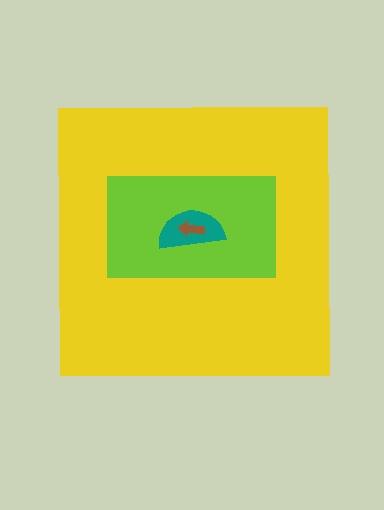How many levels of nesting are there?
4.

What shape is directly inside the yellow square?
The lime rectangle.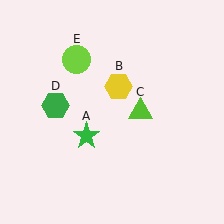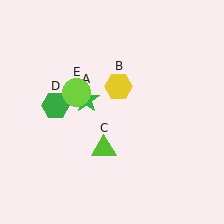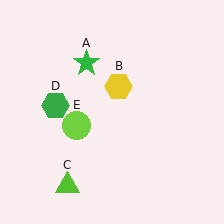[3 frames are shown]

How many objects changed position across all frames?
3 objects changed position: green star (object A), lime triangle (object C), lime circle (object E).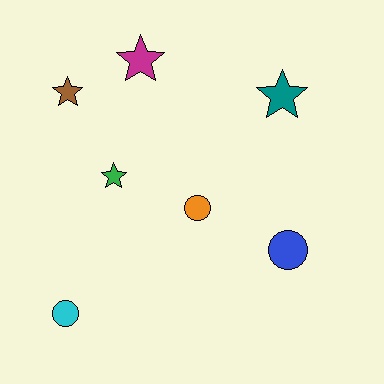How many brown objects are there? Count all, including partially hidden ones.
There is 1 brown object.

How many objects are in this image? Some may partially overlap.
There are 7 objects.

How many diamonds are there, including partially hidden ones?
There are no diamonds.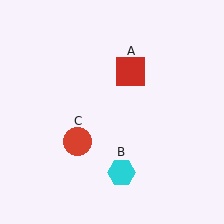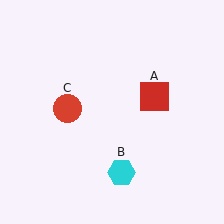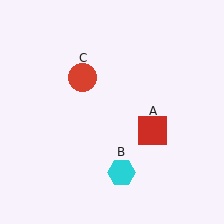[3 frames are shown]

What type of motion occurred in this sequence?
The red square (object A), red circle (object C) rotated clockwise around the center of the scene.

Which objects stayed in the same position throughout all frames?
Cyan hexagon (object B) remained stationary.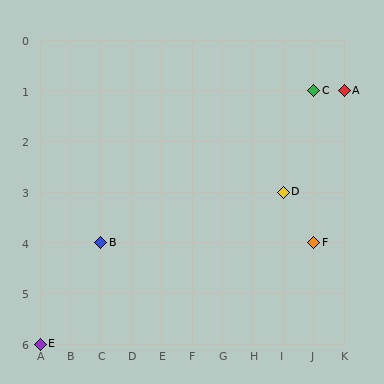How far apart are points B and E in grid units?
Points B and E are 2 columns and 2 rows apart (about 2.8 grid units diagonally).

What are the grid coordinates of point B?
Point B is at grid coordinates (C, 4).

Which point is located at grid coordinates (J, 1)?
Point C is at (J, 1).